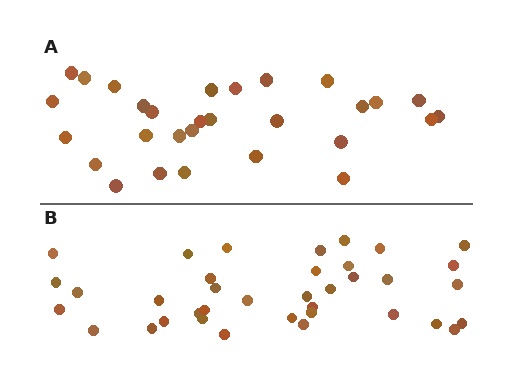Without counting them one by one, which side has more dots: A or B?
Region B (the bottom region) has more dots.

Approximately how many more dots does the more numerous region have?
Region B has roughly 8 or so more dots than region A.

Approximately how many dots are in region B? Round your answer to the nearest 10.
About 40 dots. (The exact count is 37, which rounds to 40.)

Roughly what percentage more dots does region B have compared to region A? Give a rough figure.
About 30% more.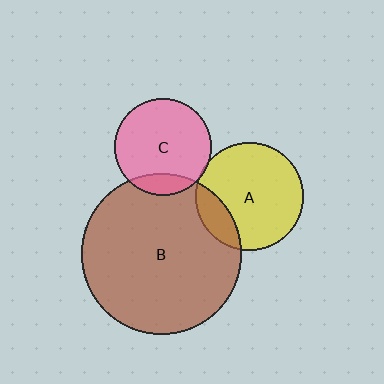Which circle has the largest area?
Circle B (brown).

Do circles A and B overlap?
Yes.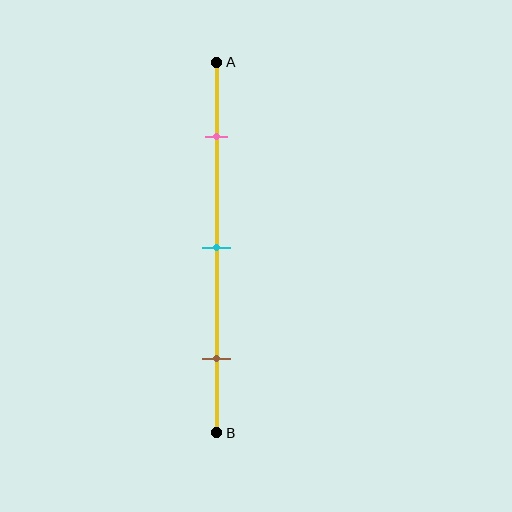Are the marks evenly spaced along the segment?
Yes, the marks are approximately evenly spaced.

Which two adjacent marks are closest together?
The pink and cyan marks are the closest adjacent pair.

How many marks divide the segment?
There are 3 marks dividing the segment.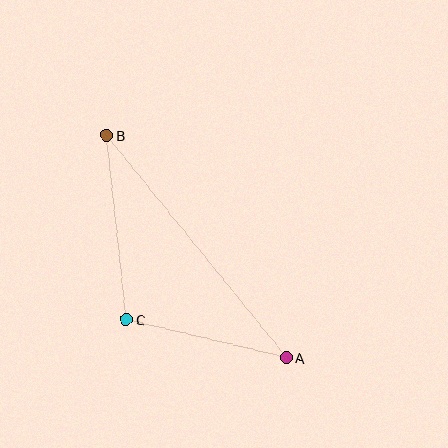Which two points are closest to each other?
Points A and C are closest to each other.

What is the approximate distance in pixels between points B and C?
The distance between B and C is approximately 185 pixels.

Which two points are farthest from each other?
Points A and B are farthest from each other.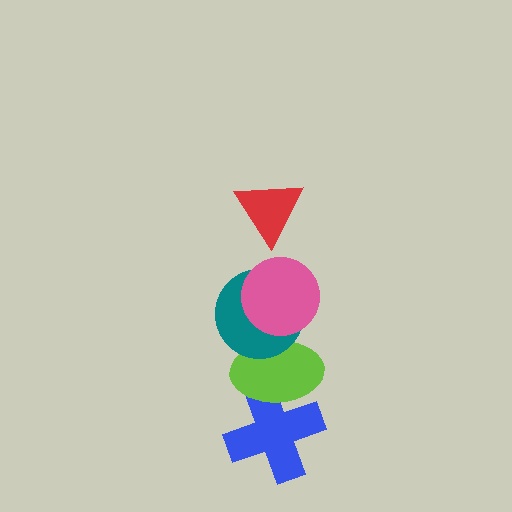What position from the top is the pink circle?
The pink circle is 2nd from the top.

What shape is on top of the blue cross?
The lime ellipse is on top of the blue cross.